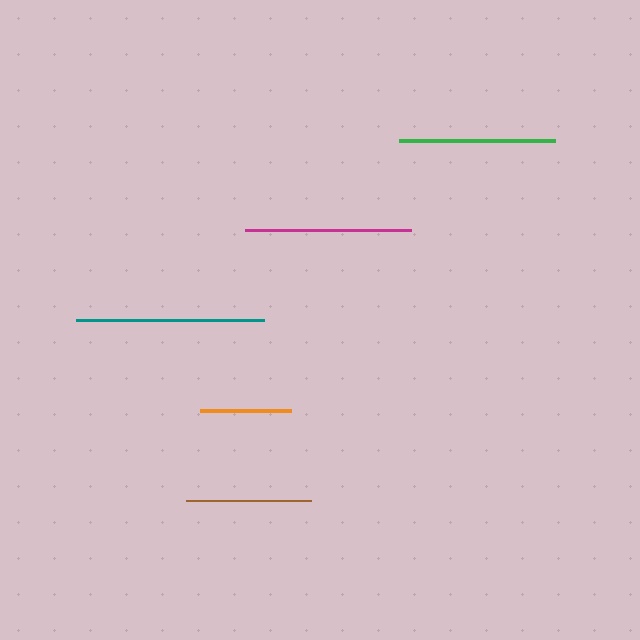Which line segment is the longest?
The teal line is the longest at approximately 188 pixels.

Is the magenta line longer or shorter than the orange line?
The magenta line is longer than the orange line.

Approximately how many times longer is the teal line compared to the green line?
The teal line is approximately 1.2 times the length of the green line.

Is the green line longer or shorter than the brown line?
The green line is longer than the brown line.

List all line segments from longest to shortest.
From longest to shortest: teal, magenta, green, brown, orange.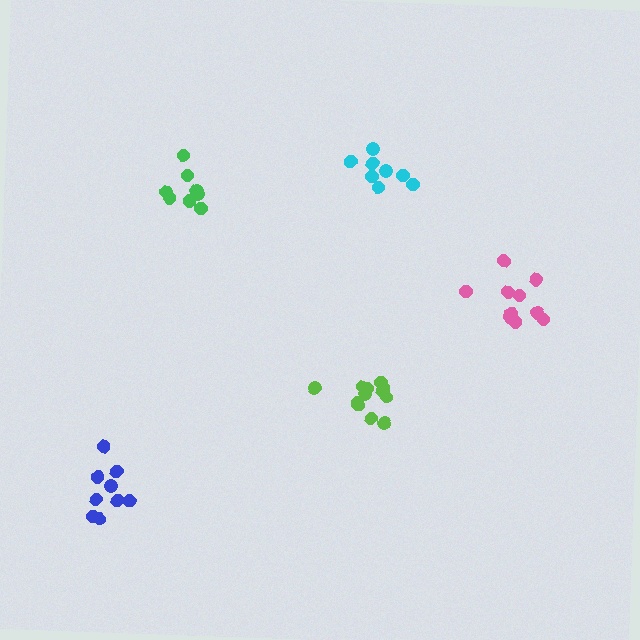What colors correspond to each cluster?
The clusters are colored: green, lime, cyan, pink, blue.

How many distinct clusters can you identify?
There are 5 distinct clusters.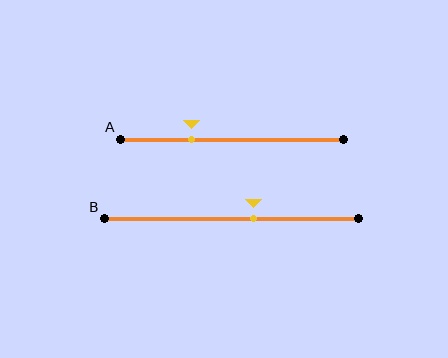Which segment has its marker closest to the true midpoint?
Segment B has its marker closest to the true midpoint.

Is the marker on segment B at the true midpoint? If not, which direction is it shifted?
No, the marker on segment B is shifted to the right by about 9% of the segment length.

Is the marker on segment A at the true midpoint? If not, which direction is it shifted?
No, the marker on segment A is shifted to the left by about 18% of the segment length.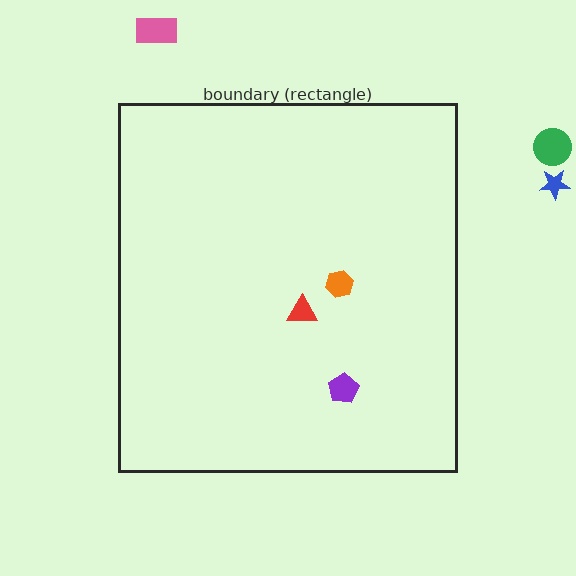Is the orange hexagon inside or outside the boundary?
Inside.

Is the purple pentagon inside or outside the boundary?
Inside.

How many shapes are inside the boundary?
3 inside, 3 outside.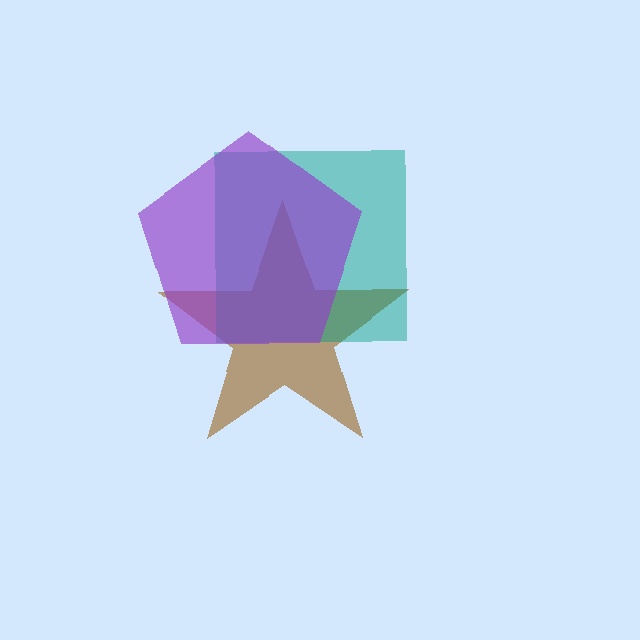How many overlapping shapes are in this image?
There are 3 overlapping shapes in the image.